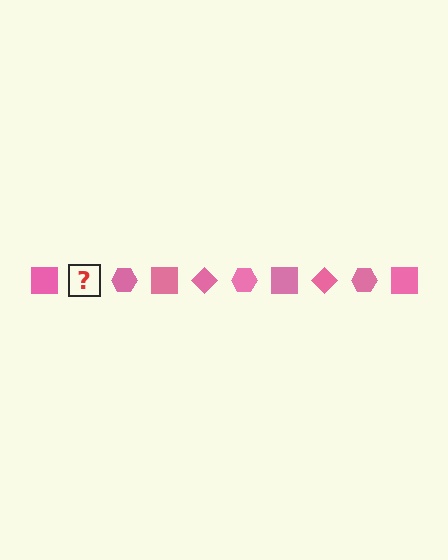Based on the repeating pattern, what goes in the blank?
The blank should be a pink diamond.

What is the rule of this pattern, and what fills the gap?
The rule is that the pattern cycles through square, diamond, hexagon shapes in pink. The gap should be filled with a pink diamond.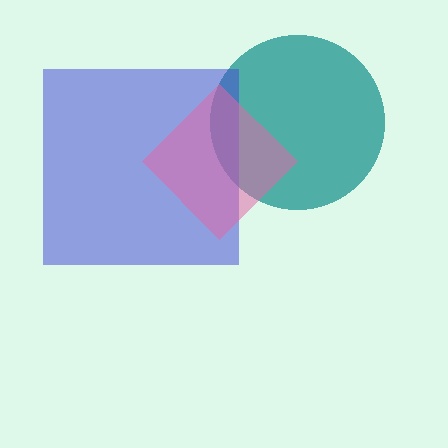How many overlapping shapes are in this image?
There are 3 overlapping shapes in the image.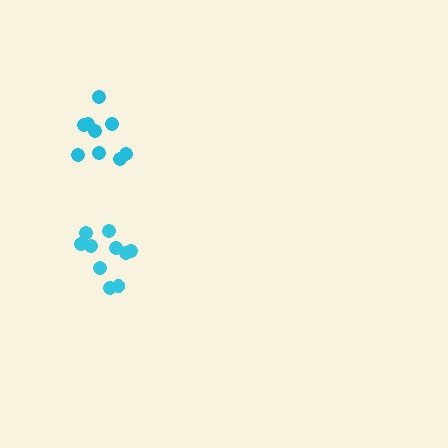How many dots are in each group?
Group 1: 9 dots, Group 2: 10 dots (19 total).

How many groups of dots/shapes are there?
There are 2 groups.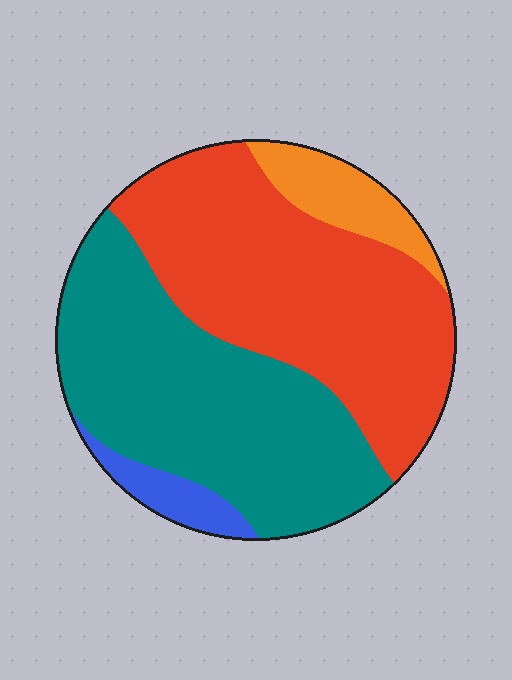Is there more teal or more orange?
Teal.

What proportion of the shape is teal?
Teal covers 42% of the shape.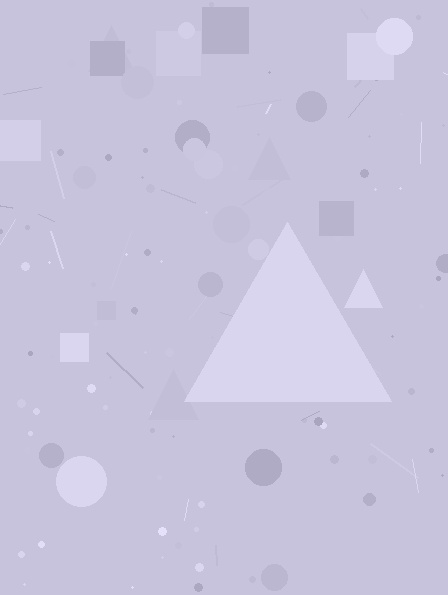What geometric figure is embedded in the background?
A triangle is embedded in the background.